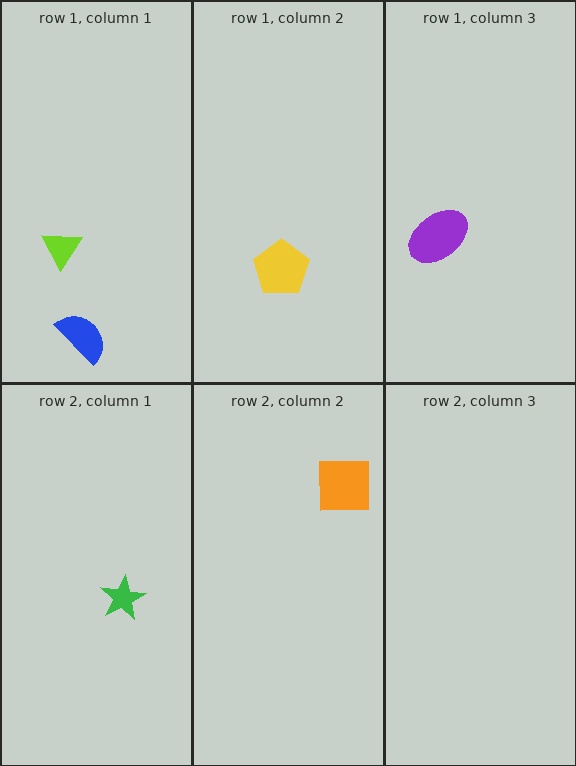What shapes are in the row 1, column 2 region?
The yellow pentagon.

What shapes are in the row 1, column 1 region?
The blue semicircle, the lime triangle.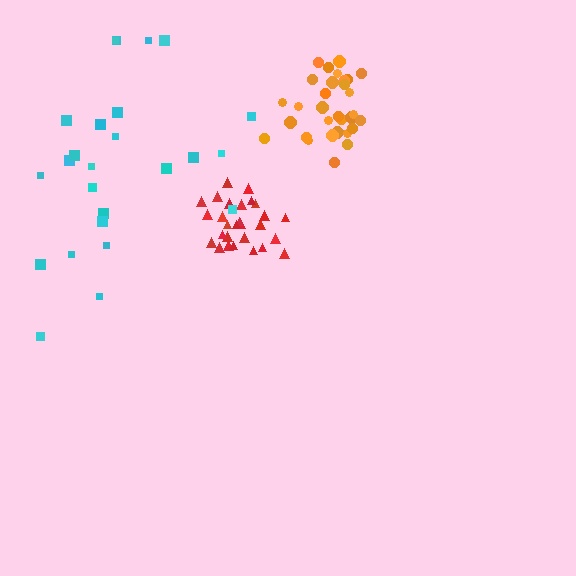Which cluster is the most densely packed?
Orange.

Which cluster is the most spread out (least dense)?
Cyan.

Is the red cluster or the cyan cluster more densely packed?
Red.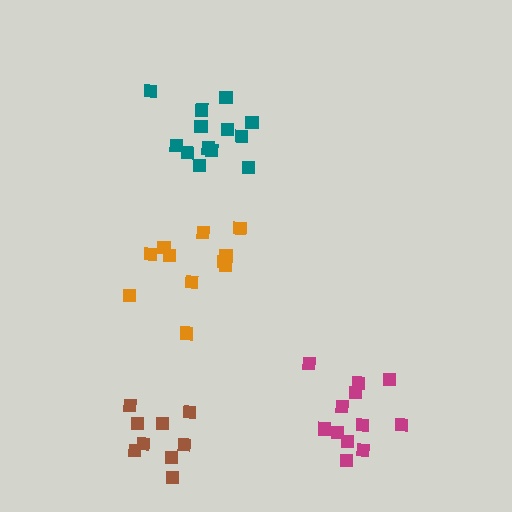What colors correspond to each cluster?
The clusters are colored: orange, magenta, teal, brown.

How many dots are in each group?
Group 1: 11 dots, Group 2: 12 dots, Group 3: 13 dots, Group 4: 9 dots (45 total).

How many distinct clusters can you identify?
There are 4 distinct clusters.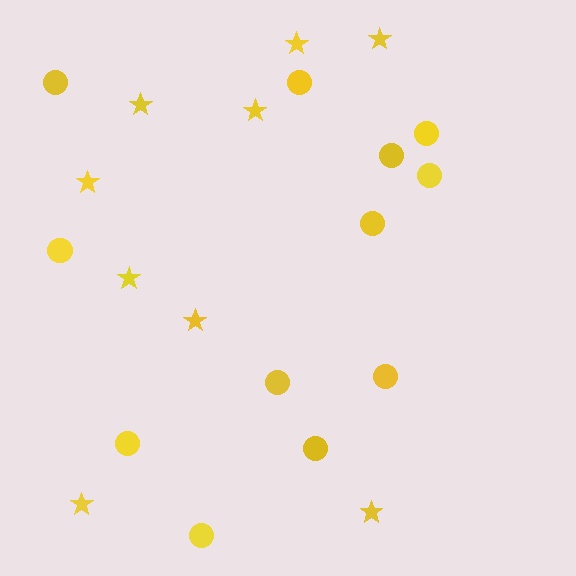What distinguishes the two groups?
There are 2 groups: one group of circles (12) and one group of stars (9).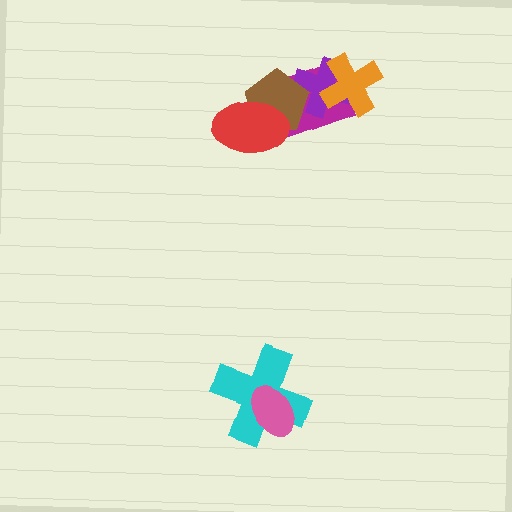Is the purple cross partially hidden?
Yes, it is partially covered by another shape.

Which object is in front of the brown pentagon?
The red ellipse is in front of the brown pentagon.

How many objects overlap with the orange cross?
2 objects overlap with the orange cross.